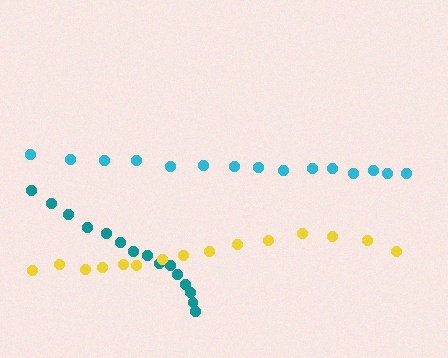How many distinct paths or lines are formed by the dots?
There are 3 distinct paths.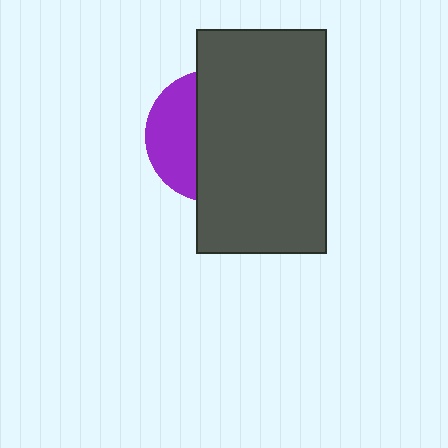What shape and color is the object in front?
The object in front is a dark gray rectangle.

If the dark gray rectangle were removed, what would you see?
You would see the complete purple circle.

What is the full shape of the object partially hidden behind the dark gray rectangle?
The partially hidden object is a purple circle.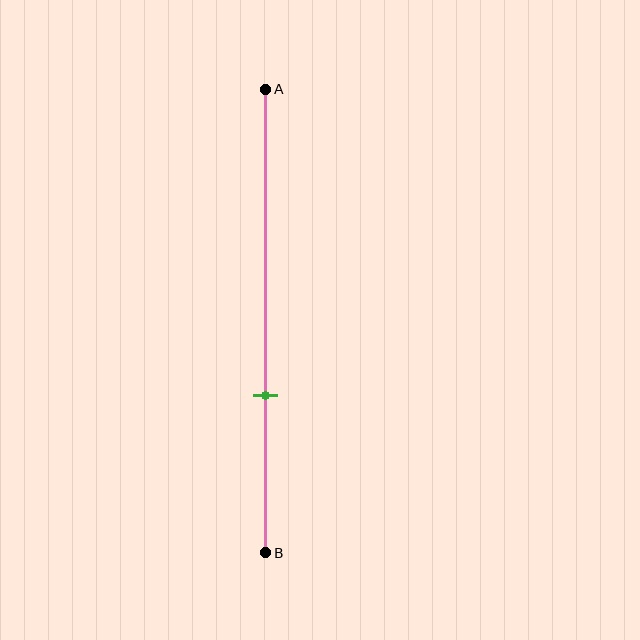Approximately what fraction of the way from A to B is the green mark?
The green mark is approximately 65% of the way from A to B.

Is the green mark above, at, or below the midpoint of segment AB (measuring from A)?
The green mark is below the midpoint of segment AB.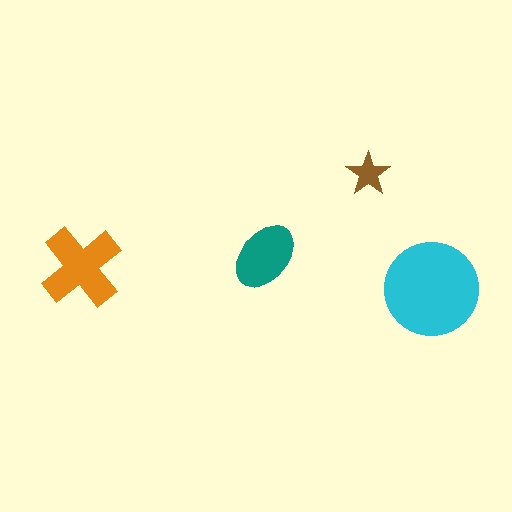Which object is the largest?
The cyan circle.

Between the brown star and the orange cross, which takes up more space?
The orange cross.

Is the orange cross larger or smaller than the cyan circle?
Smaller.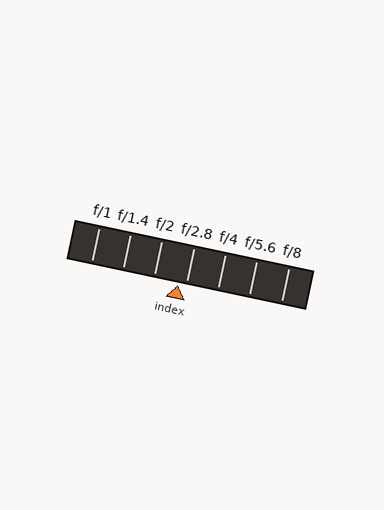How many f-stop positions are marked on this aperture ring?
There are 7 f-stop positions marked.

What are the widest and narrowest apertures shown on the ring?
The widest aperture shown is f/1 and the narrowest is f/8.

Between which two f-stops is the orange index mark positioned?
The index mark is between f/2 and f/2.8.